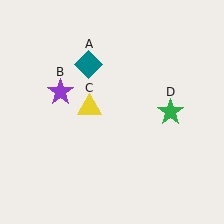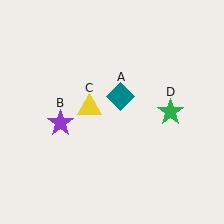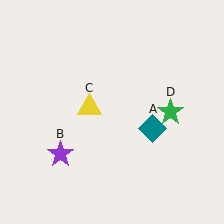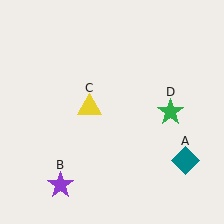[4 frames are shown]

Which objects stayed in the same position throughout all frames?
Yellow triangle (object C) and green star (object D) remained stationary.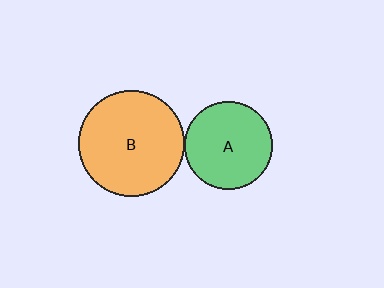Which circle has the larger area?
Circle B (orange).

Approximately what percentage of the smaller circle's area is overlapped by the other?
Approximately 5%.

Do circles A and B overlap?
Yes.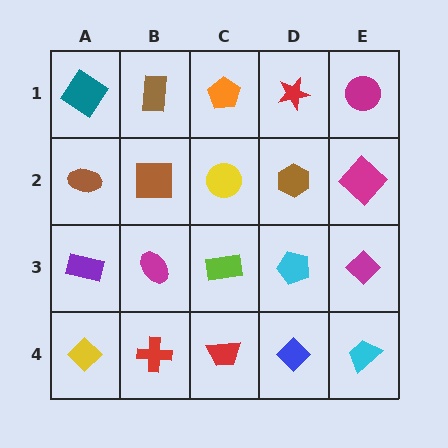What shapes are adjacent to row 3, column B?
A brown square (row 2, column B), a red cross (row 4, column B), a purple rectangle (row 3, column A), a lime rectangle (row 3, column C).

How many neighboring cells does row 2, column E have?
3.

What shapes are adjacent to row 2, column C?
An orange pentagon (row 1, column C), a lime rectangle (row 3, column C), a brown square (row 2, column B), a brown hexagon (row 2, column D).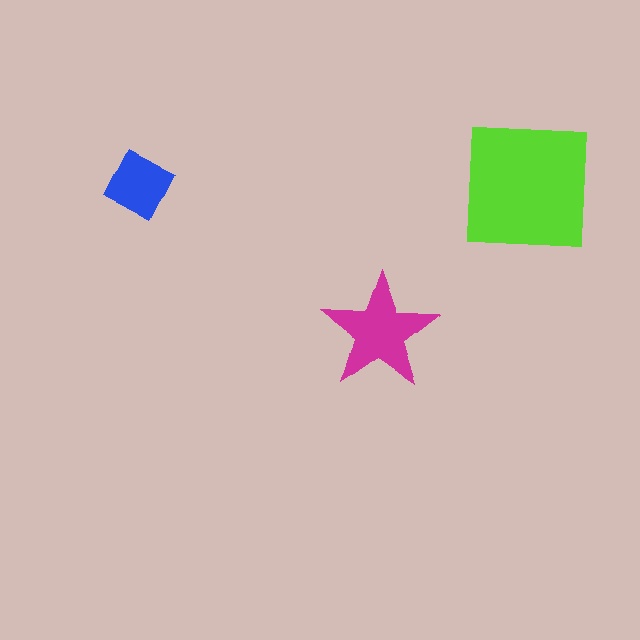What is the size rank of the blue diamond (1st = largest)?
3rd.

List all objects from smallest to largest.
The blue diamond, the magenta star, the lime square.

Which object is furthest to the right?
The lime square is rightmost.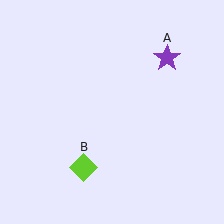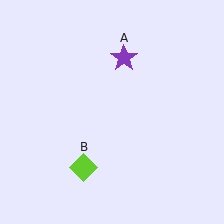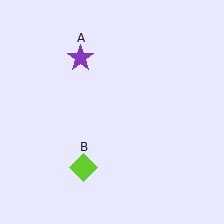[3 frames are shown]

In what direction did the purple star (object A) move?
The purple star (object A) moved left.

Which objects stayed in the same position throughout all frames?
Lime diamond (object B) remained stationary.